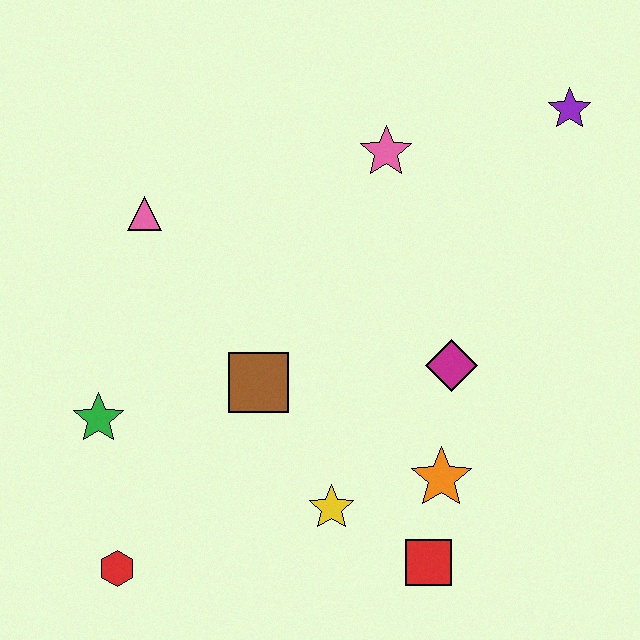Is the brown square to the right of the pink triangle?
Yes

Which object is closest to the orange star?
The red square is closest to the orange star.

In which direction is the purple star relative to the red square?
The purple star is above the red square.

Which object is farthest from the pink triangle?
The red square is farthest from the pink triangle.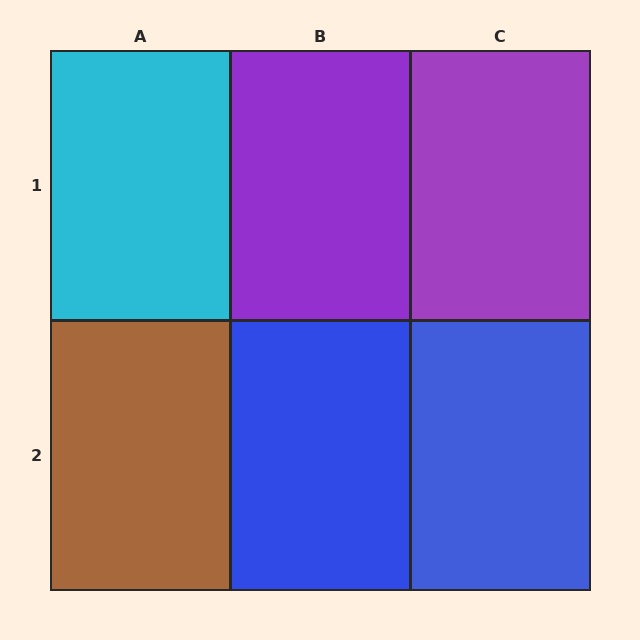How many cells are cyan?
1 cell is cyan.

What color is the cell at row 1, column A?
Cyan.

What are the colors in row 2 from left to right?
Brown, blue, blue.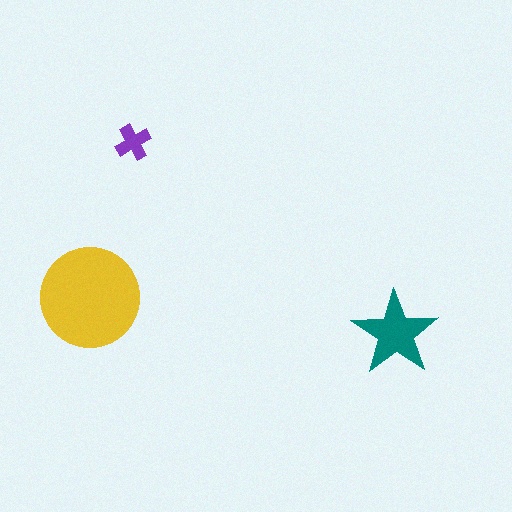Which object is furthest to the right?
The teal star is rightmost.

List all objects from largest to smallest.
The yellow circle, the teal star, the purple cross.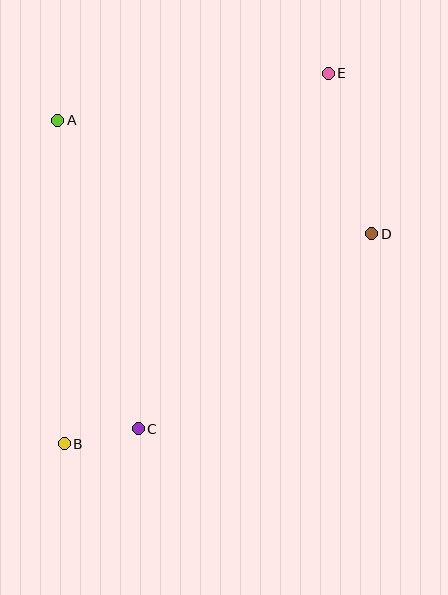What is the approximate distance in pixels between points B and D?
The distance between B and D is approximately 372 pixels.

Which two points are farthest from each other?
Points B and E are farthest from each other.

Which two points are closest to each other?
Points B and C are closest to each other.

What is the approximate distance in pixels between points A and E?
The distance between A and E is approximately 275 pixels.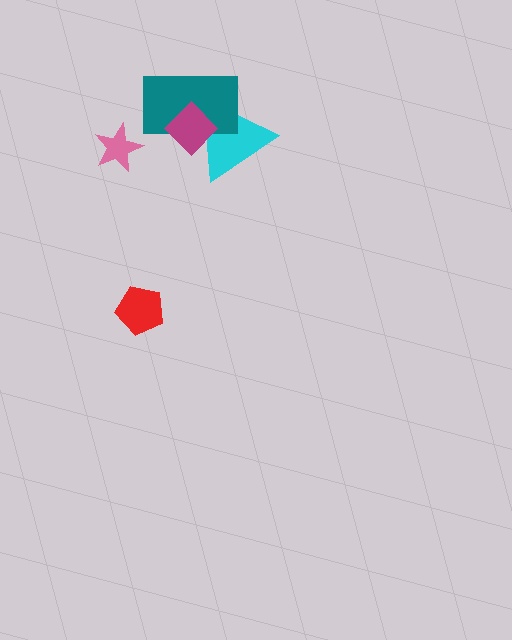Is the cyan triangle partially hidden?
Yes, it is partially covered by another shape.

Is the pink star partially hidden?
No, no other shape covers it.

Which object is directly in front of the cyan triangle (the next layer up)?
The teal rectangle is directly in front of the cyan triangle.